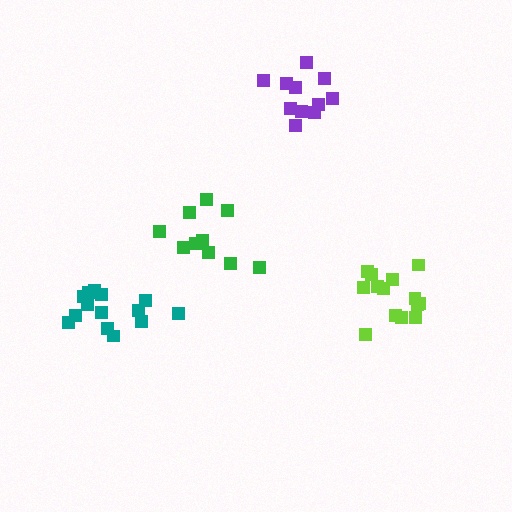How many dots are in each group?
Group 1: 10 dots, Group 2: 14 dots, Group 3: 11 dots, Group 4: 14 dots (49 total).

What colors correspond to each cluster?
The clusters are colored: green, teal, purple, lime.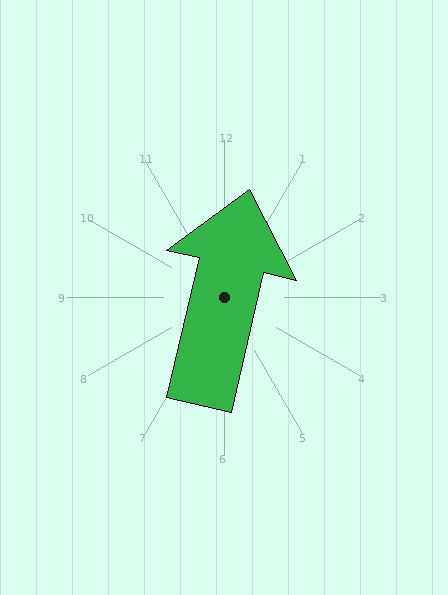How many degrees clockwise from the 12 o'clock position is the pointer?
Approximately 13 degrees.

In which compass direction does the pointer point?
North.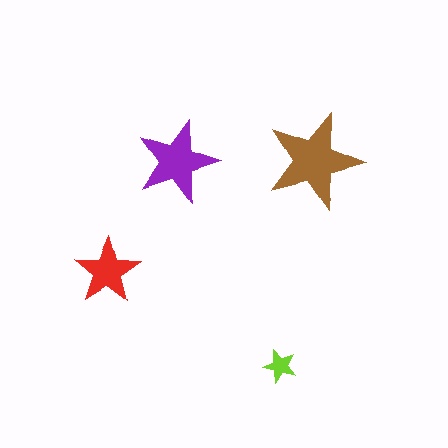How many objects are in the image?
There are 4 objects in the image.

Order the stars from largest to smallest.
the brown one, the purple one, the red one, the lime one.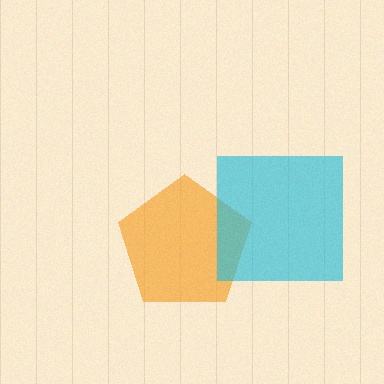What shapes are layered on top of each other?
The layered shapes are: an orange pentagon, a cyan square.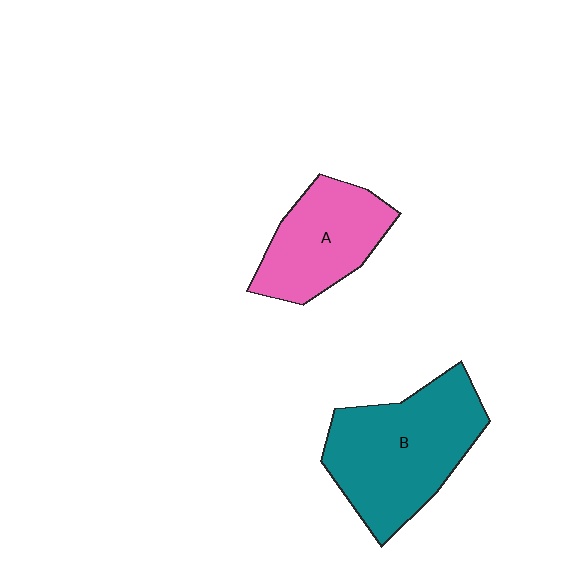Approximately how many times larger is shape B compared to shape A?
Approximately 1.5 times.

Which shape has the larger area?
Shape B (teal).